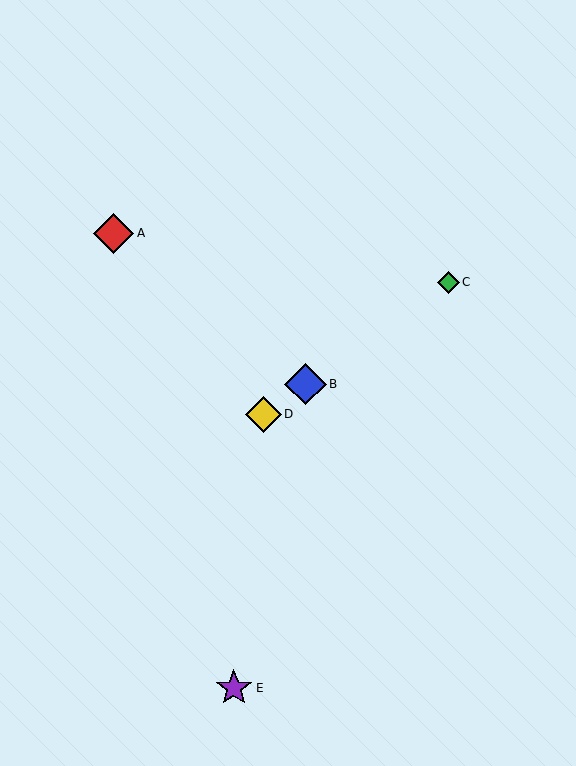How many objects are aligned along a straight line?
3 objects (B, C, D) are aligned along a straight line.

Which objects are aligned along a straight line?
Objects B, C, D are aligned along a straight line.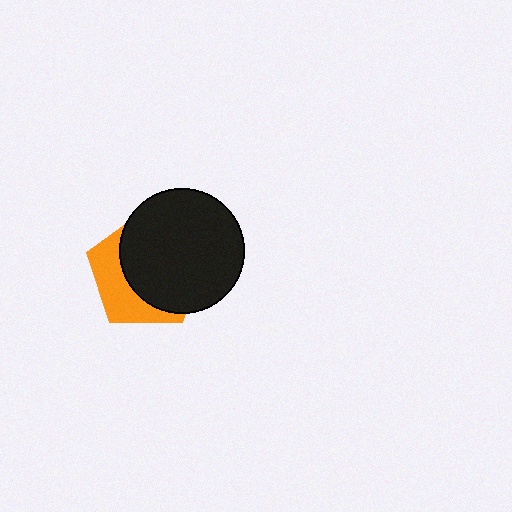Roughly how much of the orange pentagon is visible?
A small part of it is visible (roughly 36%).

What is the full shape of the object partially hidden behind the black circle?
The partially hidden object is an orange pentagon.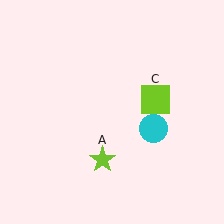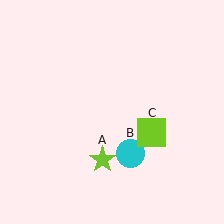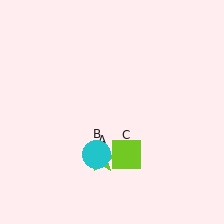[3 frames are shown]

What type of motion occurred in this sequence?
The cyan circle (object B), lime square (object C) rotated clockwise around the center of the scene.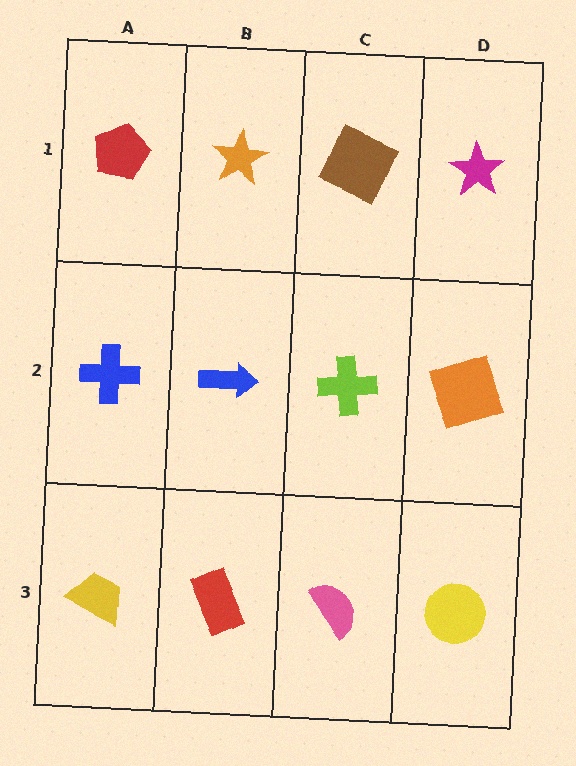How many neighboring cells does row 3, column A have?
2.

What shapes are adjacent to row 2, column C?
A brown square (row 1, column C), a pink semicircle (row 3, column C), a blue arrow (row 2, column B), an orange square (row 2, column D).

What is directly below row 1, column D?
An orange square.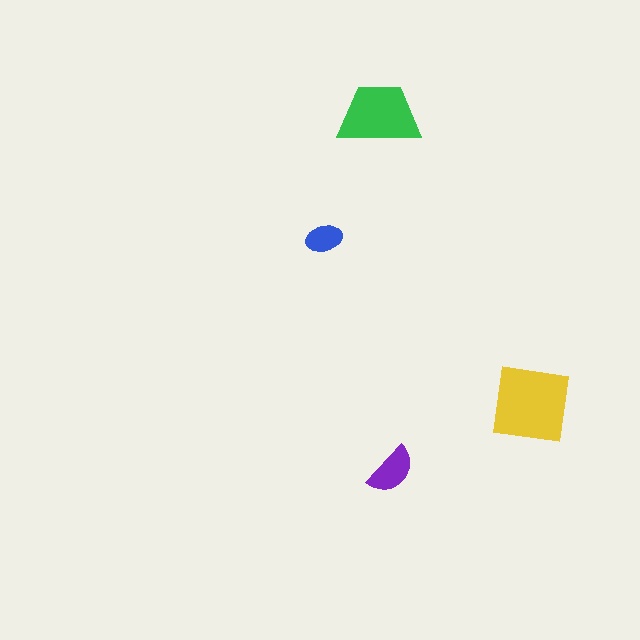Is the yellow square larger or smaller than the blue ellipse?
Larger.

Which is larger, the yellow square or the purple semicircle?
The yellow square.